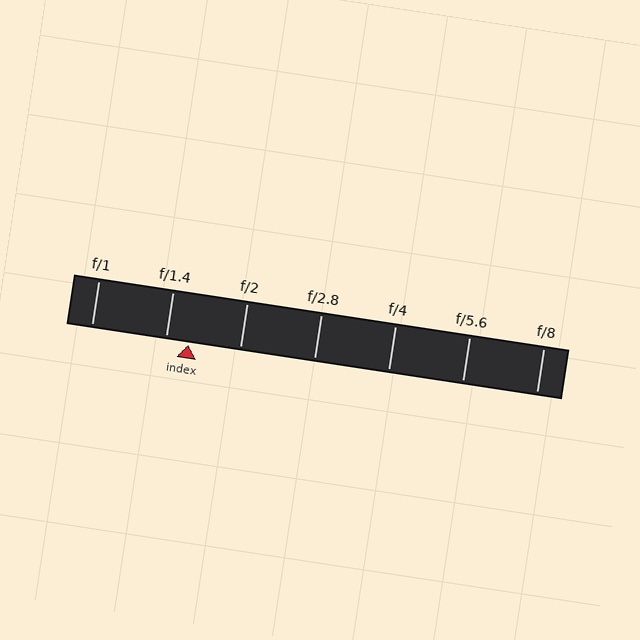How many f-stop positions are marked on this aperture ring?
There are 7 f-stop positions marked.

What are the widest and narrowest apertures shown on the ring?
The widest aperture shown is f/1 and the narrowest is f/8.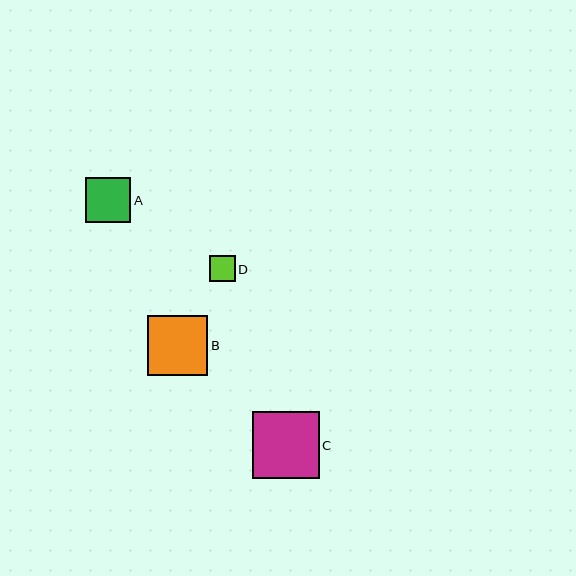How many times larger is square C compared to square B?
Square C is approximately 1.1 times the size of square B.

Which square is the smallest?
Square D is the smallest with a size of approximately 26 pixels.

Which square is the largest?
Square C is the largest with a size of approximately 67 pixels.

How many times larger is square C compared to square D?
Square C is approximately 2.6 times the size of square D.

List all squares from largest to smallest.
From largest to smallest: C, B, A, D.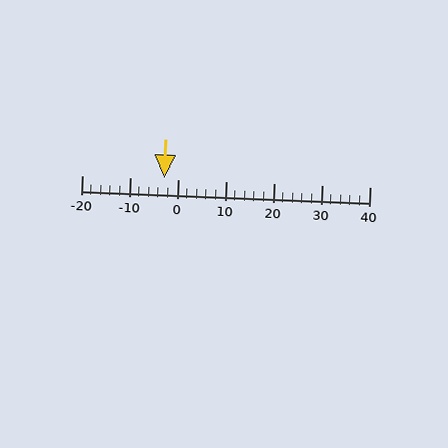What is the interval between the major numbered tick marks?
The major tick marks are spaced 10 units apart.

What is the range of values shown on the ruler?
The ruler shows values from -20 to 40.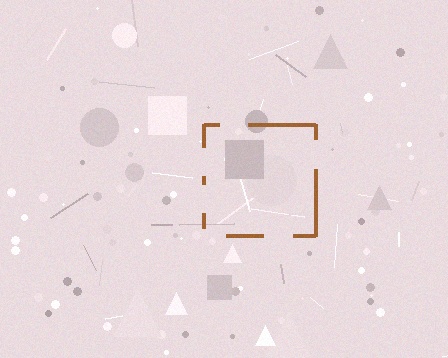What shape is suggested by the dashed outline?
The dashed outline suggests a square.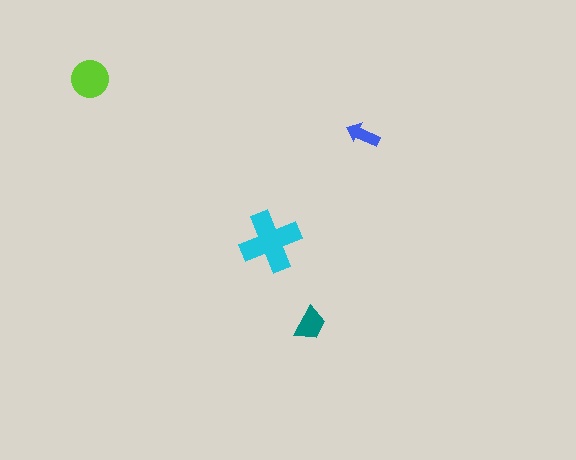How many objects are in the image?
There are 4 objects in the image.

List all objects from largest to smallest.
The cyan cross, the lime circle, the teal trapezoid, the blue arrow.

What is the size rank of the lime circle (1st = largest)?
2nd.